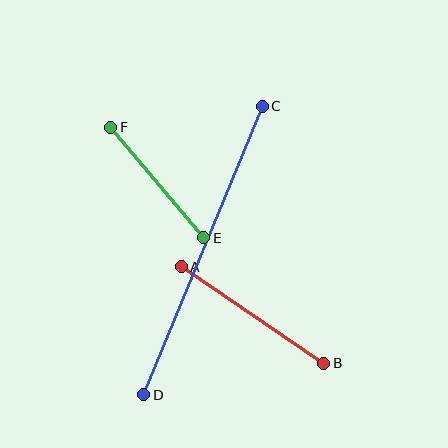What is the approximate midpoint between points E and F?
The midpoint is at approximately (157, 182) pixels.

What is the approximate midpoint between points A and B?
The midpoint is at approximately (252, 315) pixels.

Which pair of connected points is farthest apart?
Points C and D are farthest apart.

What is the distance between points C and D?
The distance is approximately 312 pixels.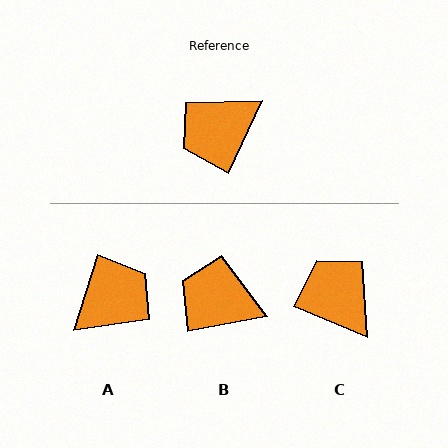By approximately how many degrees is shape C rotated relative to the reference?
Approximately 88 degrees clockwise.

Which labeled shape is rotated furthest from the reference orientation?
A, about 173 degrees away.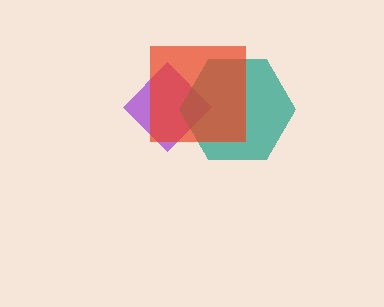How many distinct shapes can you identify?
There are 3 distinct shapes: a purple diamond, a teal hexagon, a red square.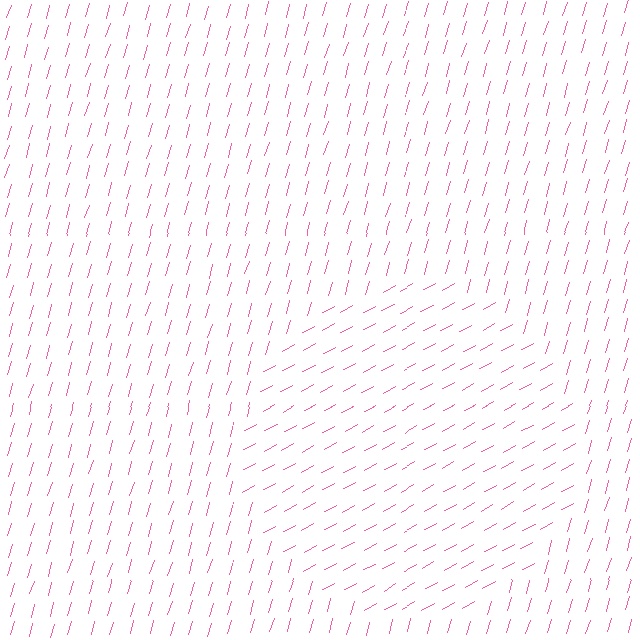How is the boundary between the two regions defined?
The boundary is defined purely by a change in line orientation (approximately 45 degrees difference). All lines are the same color and thickness.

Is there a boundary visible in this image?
Yes, there is a texture boundary formed by a change in line orientation.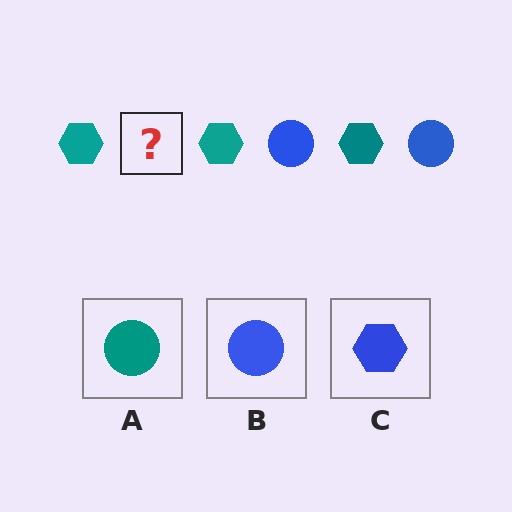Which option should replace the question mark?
Option B.